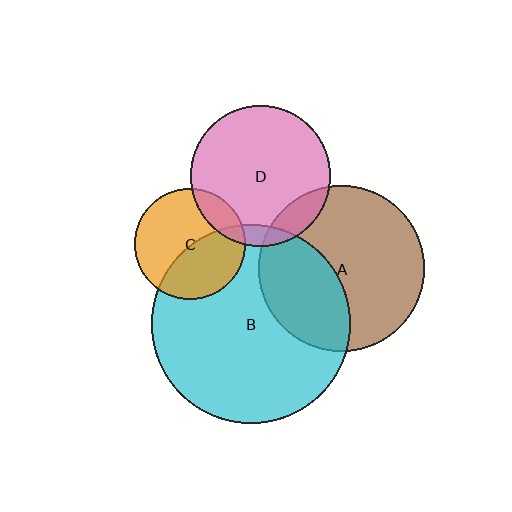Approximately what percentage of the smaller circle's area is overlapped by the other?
Approximately 10%.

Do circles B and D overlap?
Yes.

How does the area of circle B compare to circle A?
Approximately 1.4 times.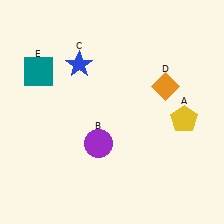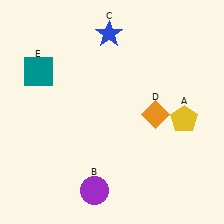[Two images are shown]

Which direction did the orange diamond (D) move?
The orange diamond (D) moved down.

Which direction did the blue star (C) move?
The blue star (C) moved up.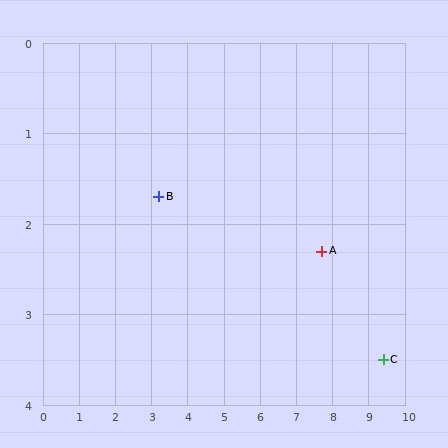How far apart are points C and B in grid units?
Points C and B are about 6.5 grid units apart.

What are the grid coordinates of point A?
Point A is at approximately (7.7, 2.3).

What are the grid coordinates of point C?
Point C is at approximately (9.4, 3.5).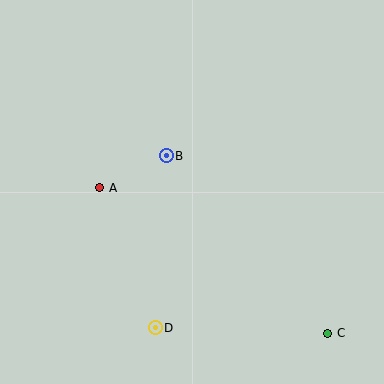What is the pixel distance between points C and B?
The distance between C and B is 240 pixels.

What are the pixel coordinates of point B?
Point B is at (166, 156).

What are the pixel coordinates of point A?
Point A is at (100, 188).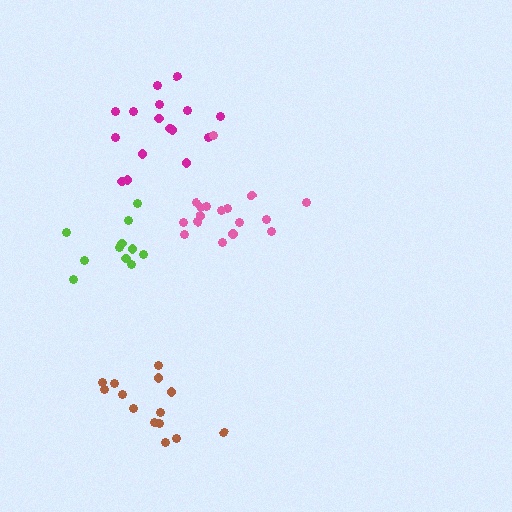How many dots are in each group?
Group 1: 14 dots, Group 2: 11 dots, Group 3: 16 dots, Group 4: 17 dots (58 total).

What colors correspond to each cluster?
The clusters are colored: brown, lime, magenta, pink.